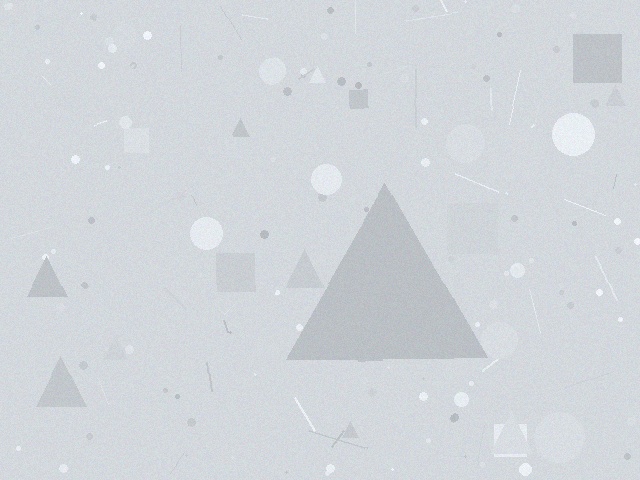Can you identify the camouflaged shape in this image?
The camouflaged shape is a triangle.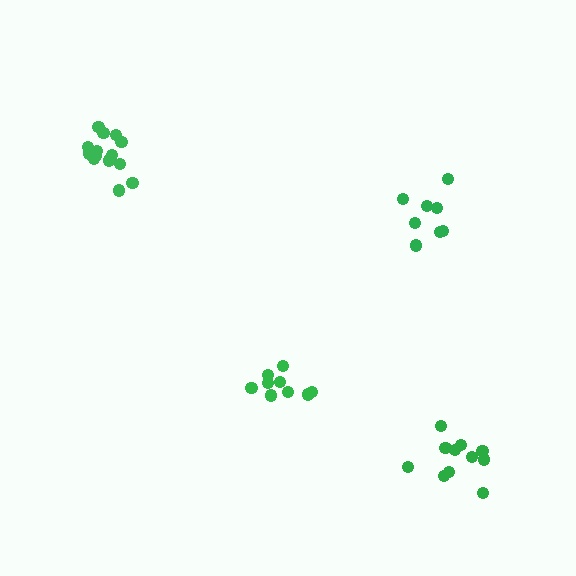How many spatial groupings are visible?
There are 4 spatial groupings.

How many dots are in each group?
Group 1: 9 dots, Group 2: 8 dots, Group 3: 11 dots, Group 4: 14 dots (42 total).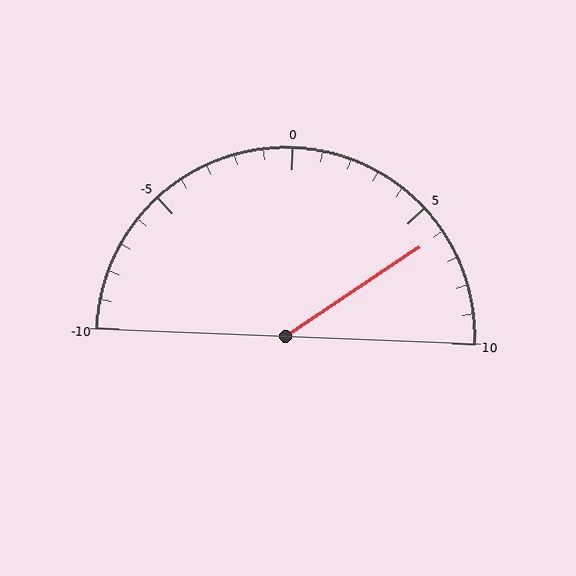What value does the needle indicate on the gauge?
The needle indicates approximately 6.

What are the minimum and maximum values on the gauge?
The gauge ranges from -10 to 10.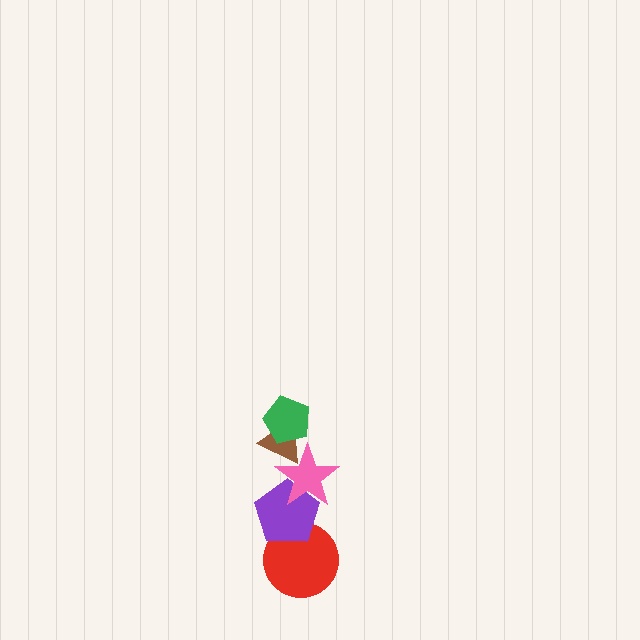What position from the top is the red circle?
The red circle is 5th from the top.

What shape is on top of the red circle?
The purple pentagon is on top of the red circle.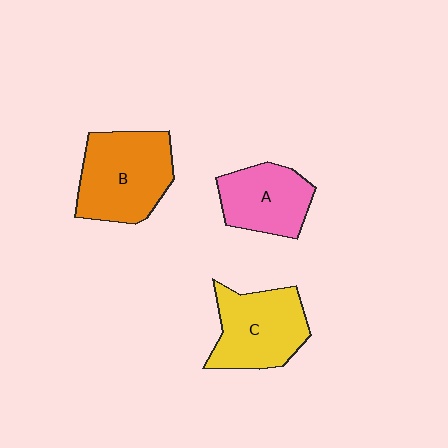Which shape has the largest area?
Shape B (orange).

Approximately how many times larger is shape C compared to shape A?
Approximately 1.2 times.